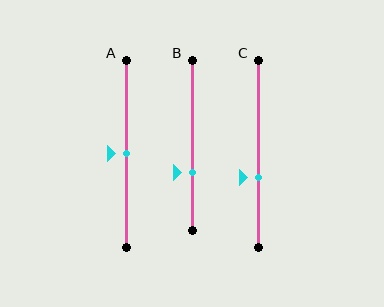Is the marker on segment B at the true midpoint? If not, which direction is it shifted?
No, the marker on segment B is shifted downward by about 16% of the segment length.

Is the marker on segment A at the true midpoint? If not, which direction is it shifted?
Yes, the marker on segment A is at the true midpoint.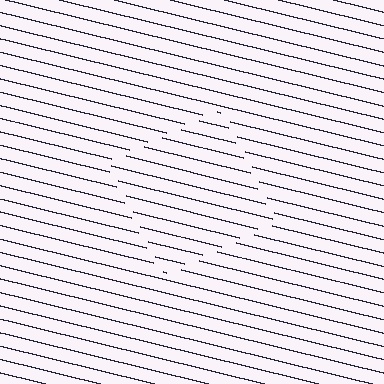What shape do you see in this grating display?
An illusory square. The interior of the shape contains the same grating, shifted by half a period — the contour is defined by the phase discontinuity where line-ends from the inner and outer gratings abut.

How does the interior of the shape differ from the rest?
The interior of the shape contains the same grating, shifted by half a period — the contour is defined by the phase discontinuity where line-ends from the inner and outer gratings abut.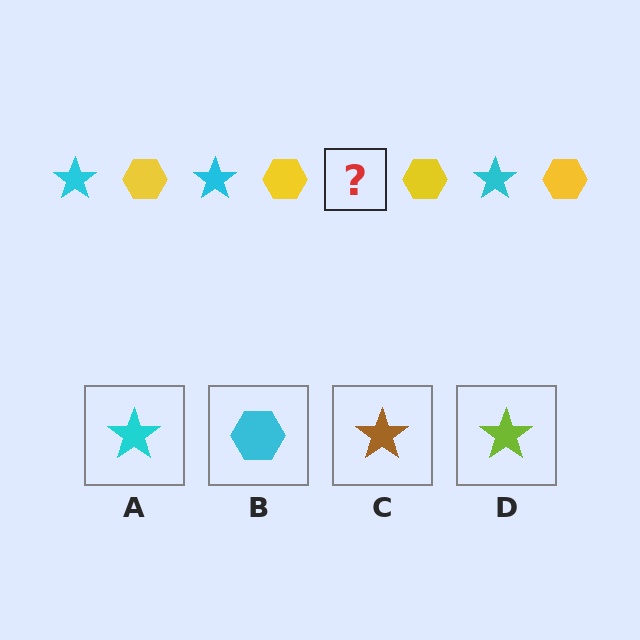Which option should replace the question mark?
Option A.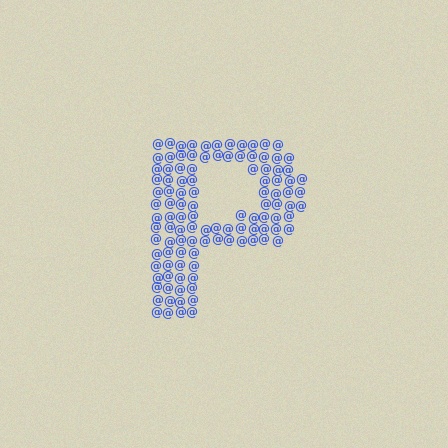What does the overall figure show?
The overall figure shows the letter P.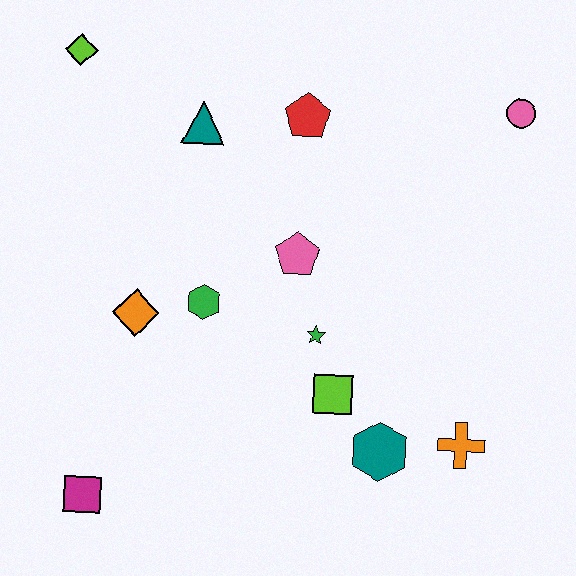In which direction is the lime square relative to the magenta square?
The lime square is to the right of the magenta square.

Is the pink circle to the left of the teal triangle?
No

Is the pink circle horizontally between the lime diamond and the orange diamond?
No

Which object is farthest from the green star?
The lime diamond is farthest from the green star.